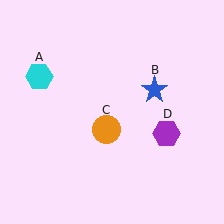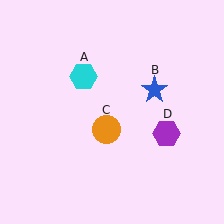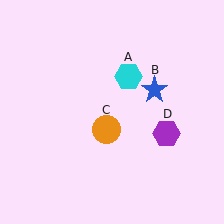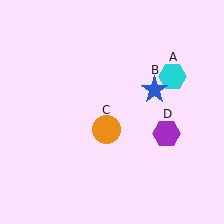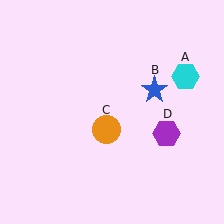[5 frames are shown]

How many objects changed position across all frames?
1 object changed position: cyan hexagon (object A).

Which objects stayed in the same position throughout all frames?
Blue star (object B) and orange circle (object C) and purple hexagon (object D) remained stationary.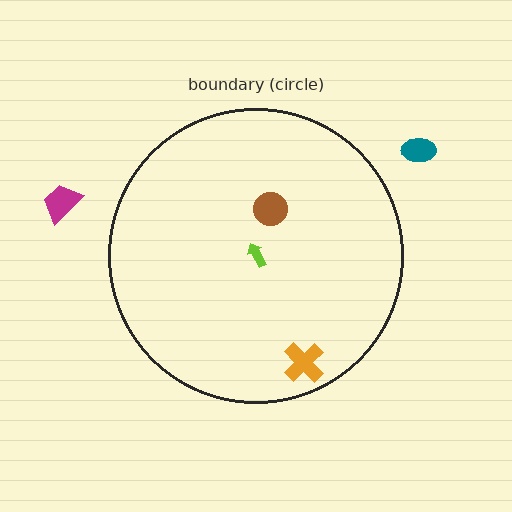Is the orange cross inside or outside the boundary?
Inside.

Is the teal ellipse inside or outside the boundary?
Outside.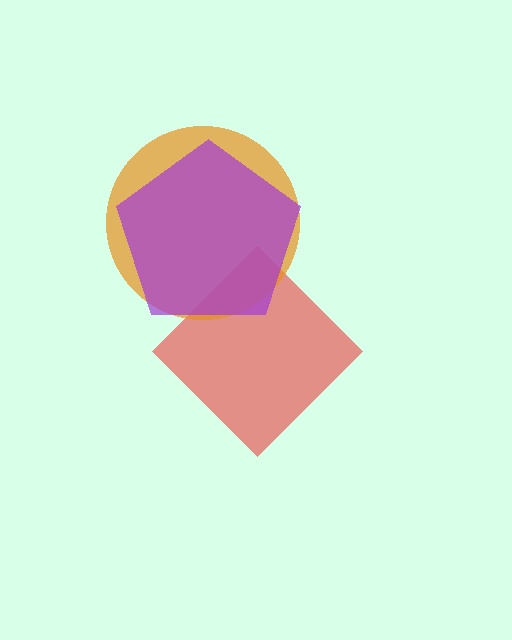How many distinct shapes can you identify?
There are 3 distinct shapes: a red diamond, an orange circle, a purple pentagon.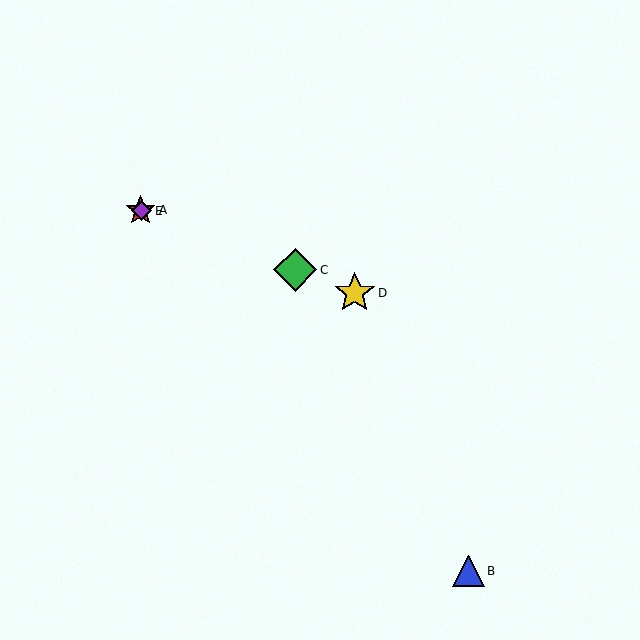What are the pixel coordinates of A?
Object A is at (141, 210).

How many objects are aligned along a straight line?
4 objects (A, C, D, E) are aligned along a straight line.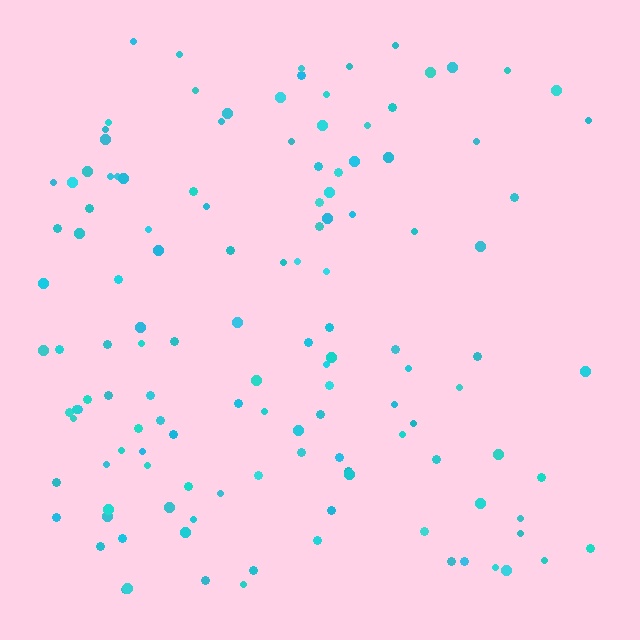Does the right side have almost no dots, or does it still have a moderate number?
Still a moderate number, just noticeably fewer than the left.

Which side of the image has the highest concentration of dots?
The left.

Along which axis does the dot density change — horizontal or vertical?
Horizontal.